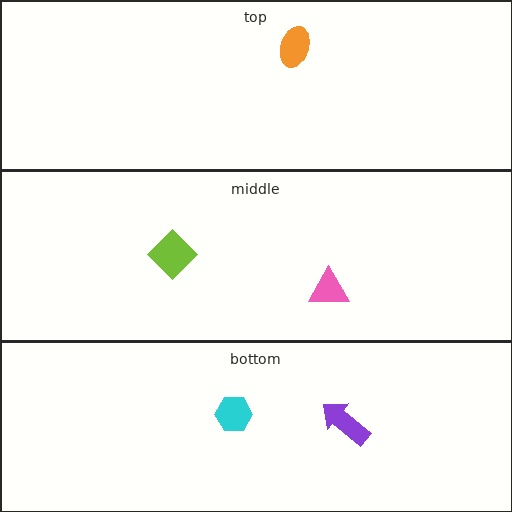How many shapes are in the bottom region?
2.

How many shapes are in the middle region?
2.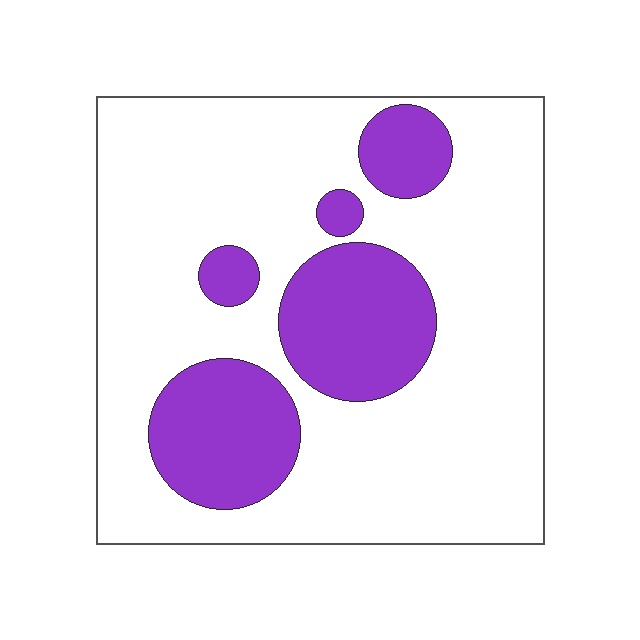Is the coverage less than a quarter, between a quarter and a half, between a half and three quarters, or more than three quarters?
Less than a quarter.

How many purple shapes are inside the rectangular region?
5.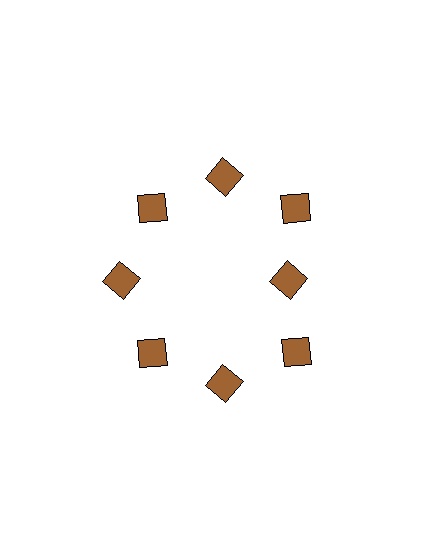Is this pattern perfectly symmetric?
No. The 8 brown squares are arranged in a ring, but one element near the 3 o'clock position is pulled inward toward the center, breaking the 8-fold rotational symmetry.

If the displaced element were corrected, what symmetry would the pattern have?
It would have 8-fold rotational symmetry — the pattern would map onto itself every 45 degrees.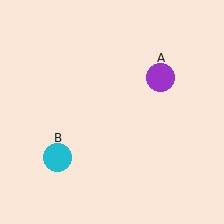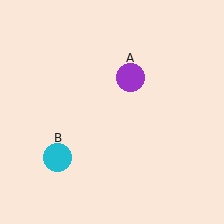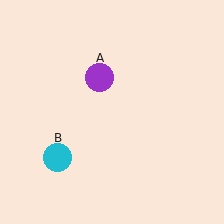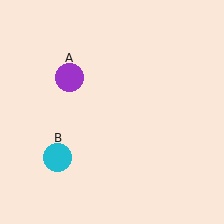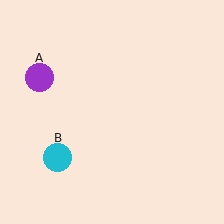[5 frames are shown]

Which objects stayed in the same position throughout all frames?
Cyan circle (object B) remained stationary.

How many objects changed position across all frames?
1 object changed position: purple circle (object A).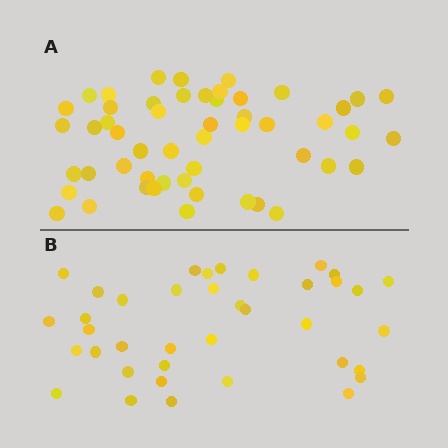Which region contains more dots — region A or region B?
Region A (the top region) has more dots.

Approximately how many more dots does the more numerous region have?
Region A has approximately 15 more dots than region B.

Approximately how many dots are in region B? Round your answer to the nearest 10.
About 40 dots. (The exact count is 38, which rounds to 40.)